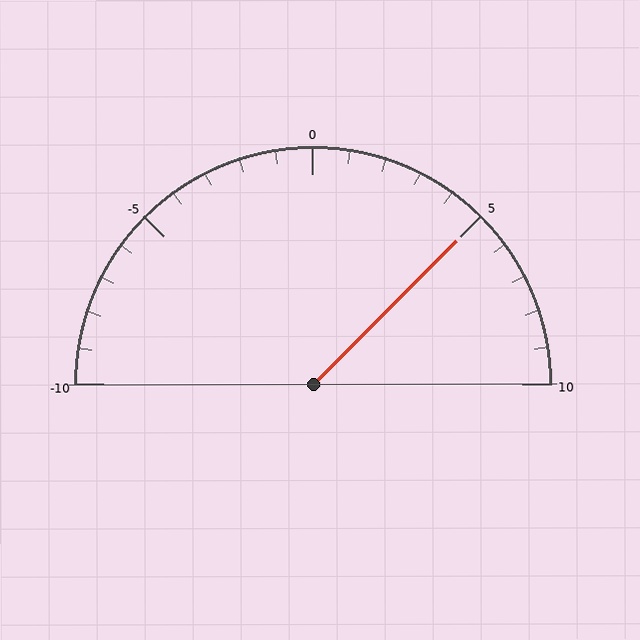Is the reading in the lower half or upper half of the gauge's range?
The reading is in the upper half of the range (-10 to 10).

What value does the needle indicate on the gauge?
The needle indicates approximately 5.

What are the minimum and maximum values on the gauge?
The gauge ranges from -10 to 10.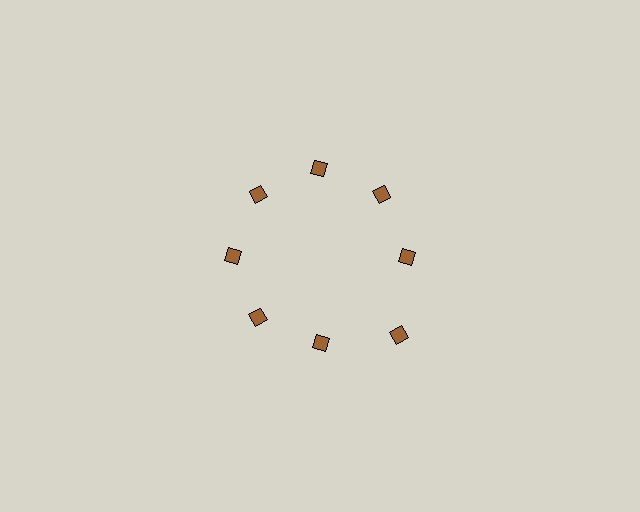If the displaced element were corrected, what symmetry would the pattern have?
It would have 8-fold rotational symmetry — the pattern would map onto itself every 45 degrees.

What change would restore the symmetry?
The symmetry would be restored by moving it inward, back onto the ring so that all 8 diamonds sit at equal angles and equal distance from the center.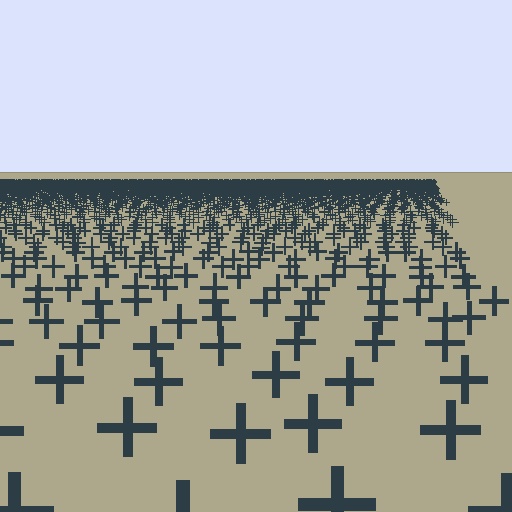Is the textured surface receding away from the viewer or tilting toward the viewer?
The surface is receding away from the viewer. Texture elements get smaller and denser toward the top.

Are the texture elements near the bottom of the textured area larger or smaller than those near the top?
Larger. Near the bottom, elements are closer to the viewer and appear at a bigger on-screen size.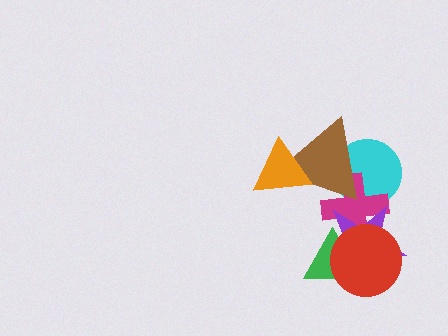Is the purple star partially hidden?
Yes, it is partially covered by another shape.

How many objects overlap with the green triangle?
3 objects overlap with the green triangle.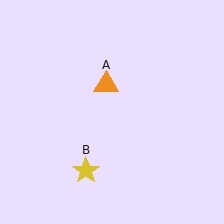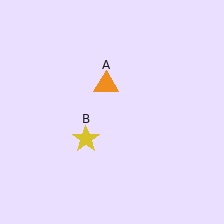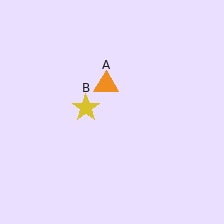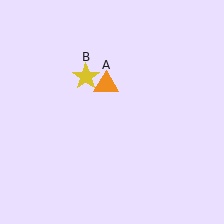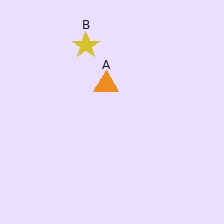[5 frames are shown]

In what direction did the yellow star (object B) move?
The yellow star (object B) moved up.